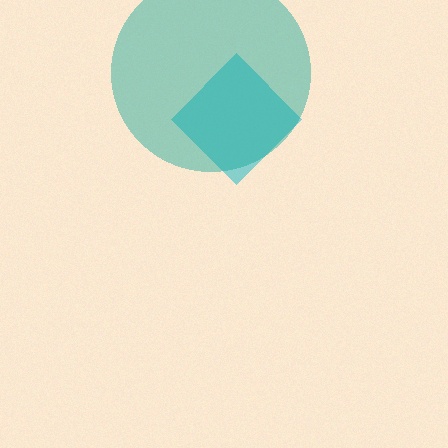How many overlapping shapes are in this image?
There are 2 overlapping shapes in the image.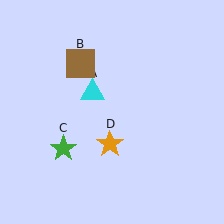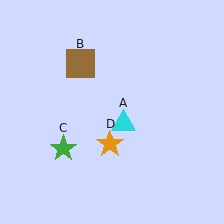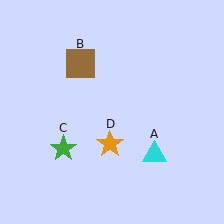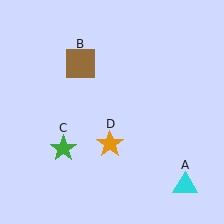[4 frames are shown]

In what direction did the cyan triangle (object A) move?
The cyan triangle (object A) moved down and to the right.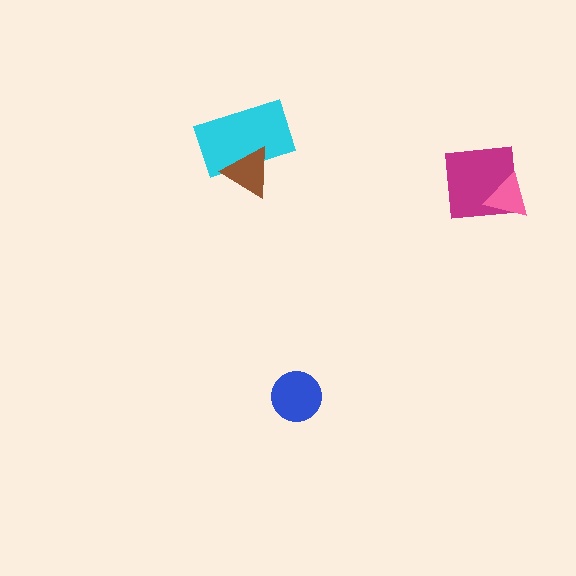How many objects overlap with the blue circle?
0 objects overlap with the blue circle.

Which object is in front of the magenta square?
The pink triangle is in front of the magenta square.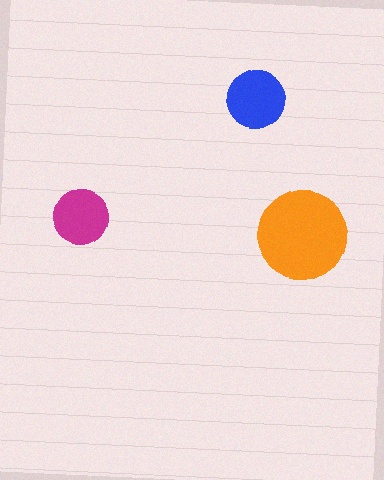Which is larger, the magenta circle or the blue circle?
The blue one.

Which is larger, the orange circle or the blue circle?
The orange one.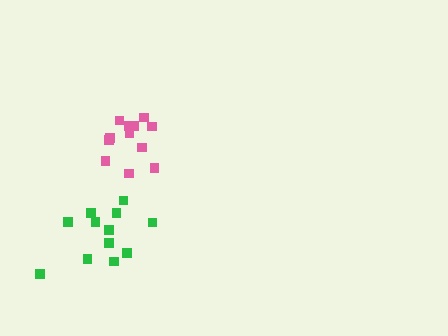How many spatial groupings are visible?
There are 2 spatial groupings.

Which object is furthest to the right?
The pink cluster is rightmost.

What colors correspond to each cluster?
The clusters are colored: pink, green.